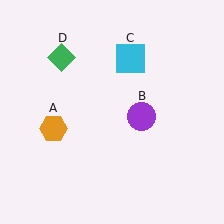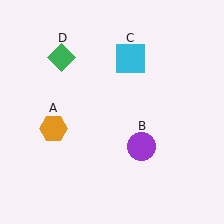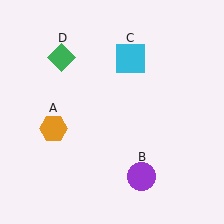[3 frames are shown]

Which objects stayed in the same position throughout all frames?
Orange hexagon (object A) and cyan square (object C) and green diamond (object D) remained stationary.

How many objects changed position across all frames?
1 object changed position: purple circle (object B).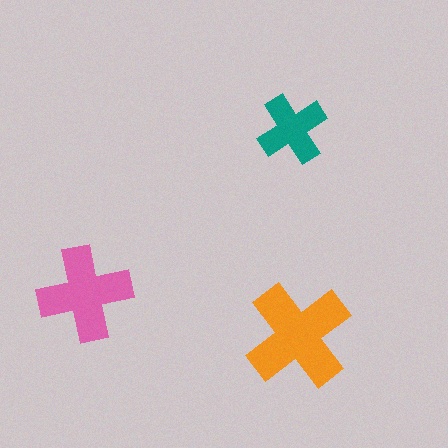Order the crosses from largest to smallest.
the orange one, the pink one, the teal one.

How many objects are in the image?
There are 3 objects in the image.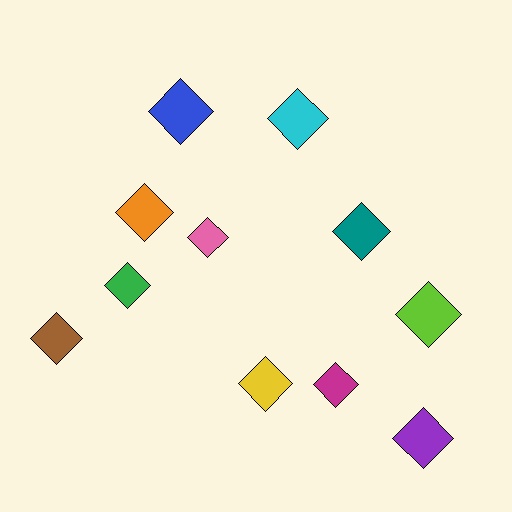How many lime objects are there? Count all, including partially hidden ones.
There is 1 lime object.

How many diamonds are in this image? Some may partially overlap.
There are 11 diamonds.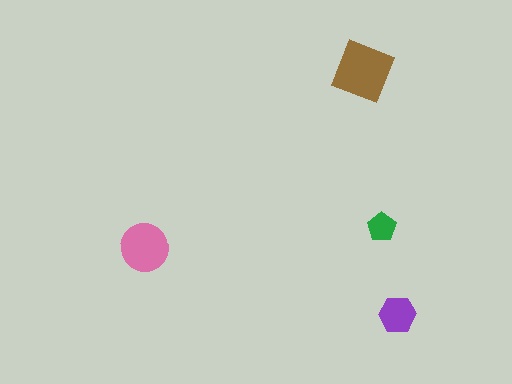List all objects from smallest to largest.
The green pentagon, the purple hexagon, the pink circle, the brown square.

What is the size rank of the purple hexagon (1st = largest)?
3rd.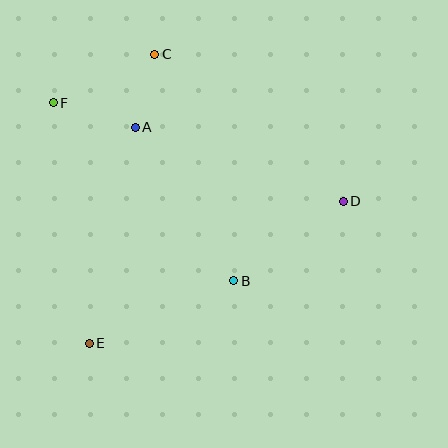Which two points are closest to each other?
Points A and C are closest to each other.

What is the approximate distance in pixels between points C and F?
The distance between C and F is approximately 112 pixels.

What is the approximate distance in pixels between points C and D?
The distance between C and D is approximately 239 pixels.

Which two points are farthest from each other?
Points D and F are farthest from each other.